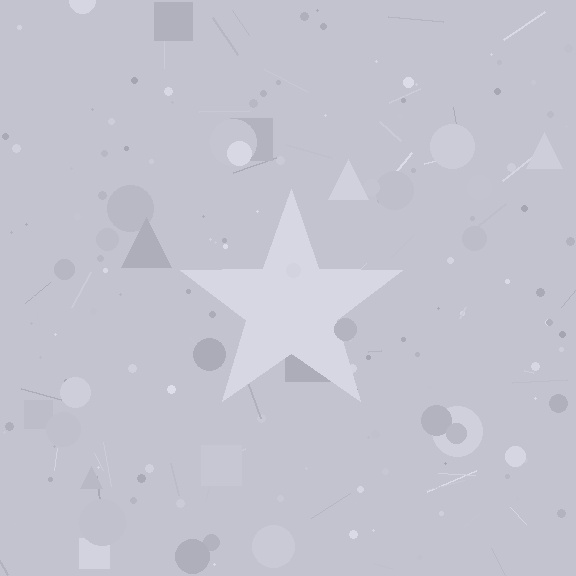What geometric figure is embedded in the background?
A star is embedded in the background.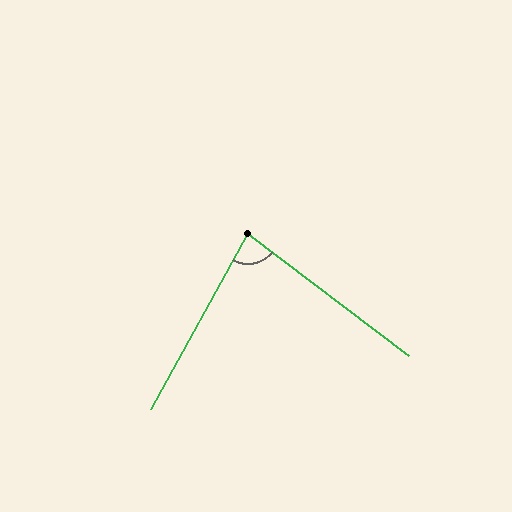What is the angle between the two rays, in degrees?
Approximately 82 degrees.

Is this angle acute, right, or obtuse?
It is acute.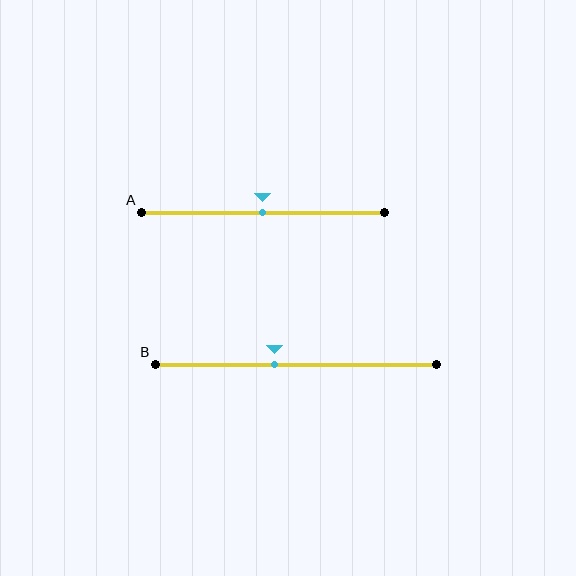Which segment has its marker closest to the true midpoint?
Segment A has its marker closest to the true midpoint.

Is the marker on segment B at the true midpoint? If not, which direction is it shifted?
No, the marker on segment B is shifted to the left by about 7% of the segment length.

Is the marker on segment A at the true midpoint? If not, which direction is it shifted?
Yes, the marker on segment A is at the true midpoint.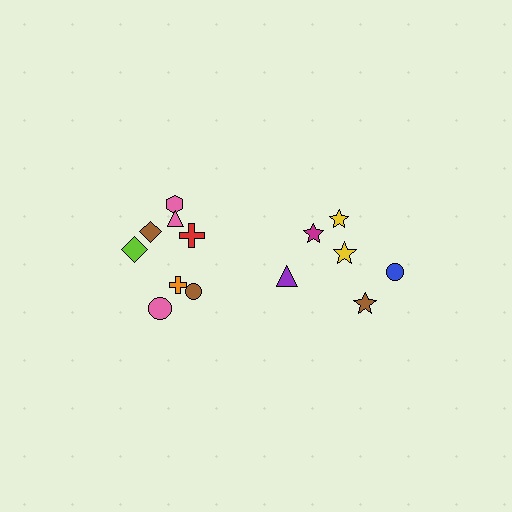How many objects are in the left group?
There are 8 objects.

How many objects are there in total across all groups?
There are 14 objects.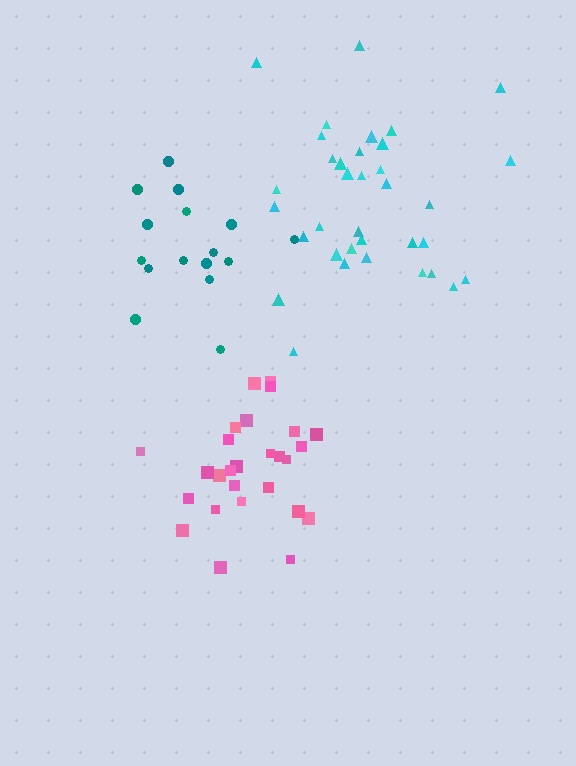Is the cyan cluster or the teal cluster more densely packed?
Cyan.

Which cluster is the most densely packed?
Cyan.